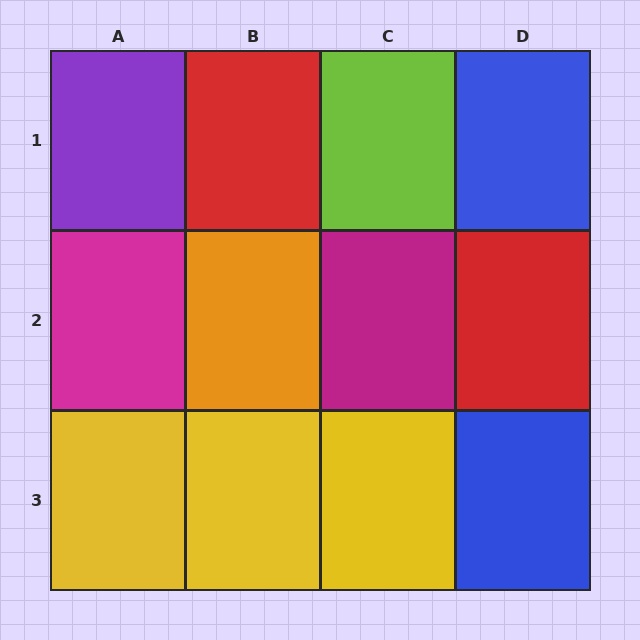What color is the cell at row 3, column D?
Blue.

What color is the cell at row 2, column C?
Magenta.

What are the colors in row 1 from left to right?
Purple, red, lime, blue.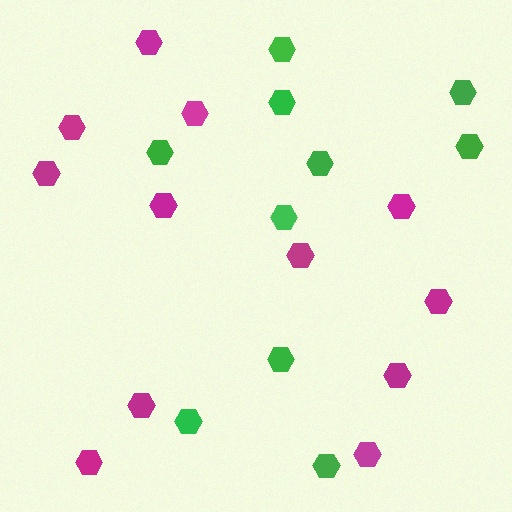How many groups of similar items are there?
There are 2 groups: one group of green hexagons (10) and one group of magenta hexagons (12).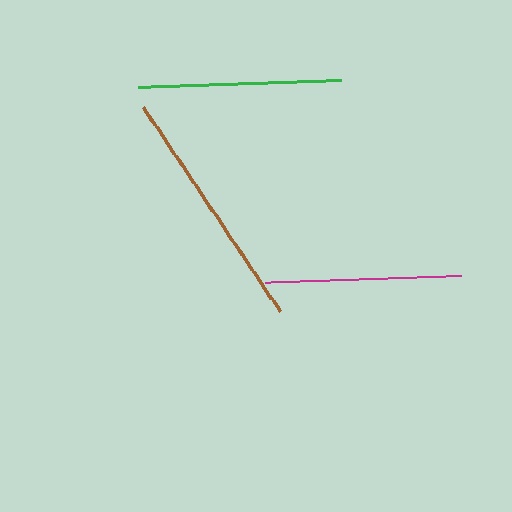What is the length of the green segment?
The green segment is approximately 203 pixels long.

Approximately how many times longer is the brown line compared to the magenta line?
The brown line is approximately 1.3 times the length of the magenta line.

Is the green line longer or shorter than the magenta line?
The green line is longer than the magenta line.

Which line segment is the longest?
The brown line is the longest at approximately 246 pixels.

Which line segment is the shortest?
The magenta line is the shortest at approximately 195 pixels.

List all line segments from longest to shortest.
From longest to shortest: brown, green, magenta.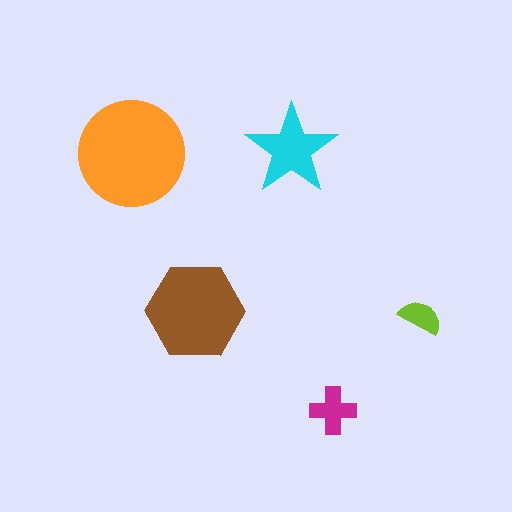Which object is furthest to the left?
The orange circle is leftmost.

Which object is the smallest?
The lime semicircle.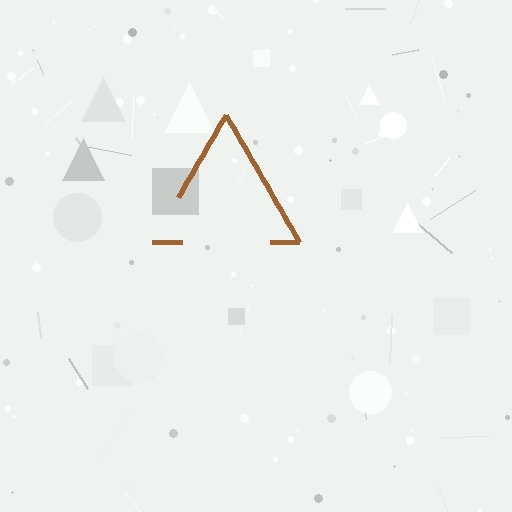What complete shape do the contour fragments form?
The contour fragments form a triangle.